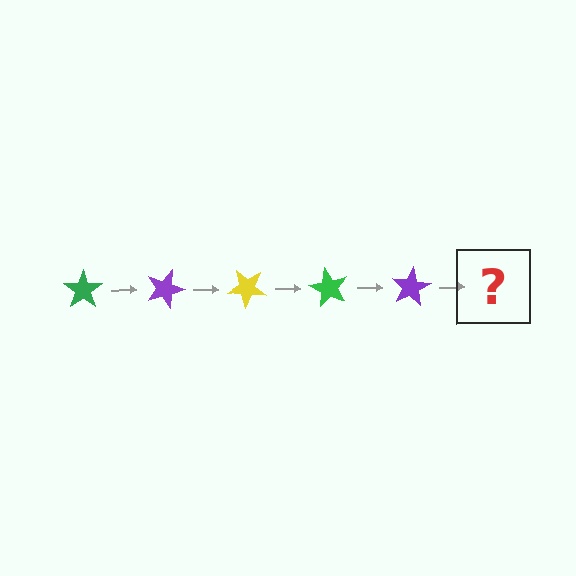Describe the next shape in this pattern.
It should be a yellow star, rotated 100 degrees from the start.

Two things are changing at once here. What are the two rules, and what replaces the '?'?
The two rules are that it rotates 20 degrees each step and the color cycles through green, purple, and yellow. The '?' should be a yellow star, rotated 100 degrees from the start.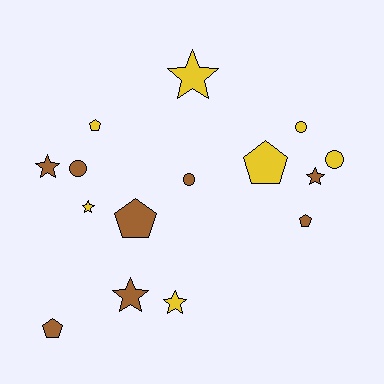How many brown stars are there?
There are 3 brown stars.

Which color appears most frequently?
Brown, with 8 objects.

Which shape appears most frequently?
Star, with 6 objects.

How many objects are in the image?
There are 15 objects.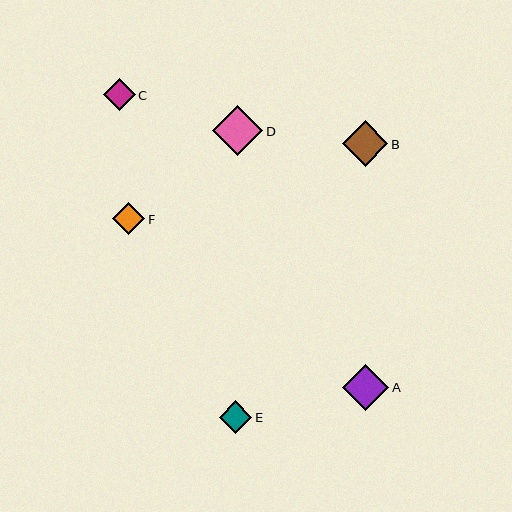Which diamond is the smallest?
Diamond F is the smallest with a size of approximately 32 pixels.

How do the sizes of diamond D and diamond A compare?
Diamond D and diamond A are approximately the same size.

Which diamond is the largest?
Diamond D is the largest with a size of approximately 50 pixels.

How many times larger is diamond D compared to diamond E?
Diamond D is approximately 1.5 times the size of diamond E.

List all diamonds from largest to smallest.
From largest to smallest: D, A, B, E, C, F.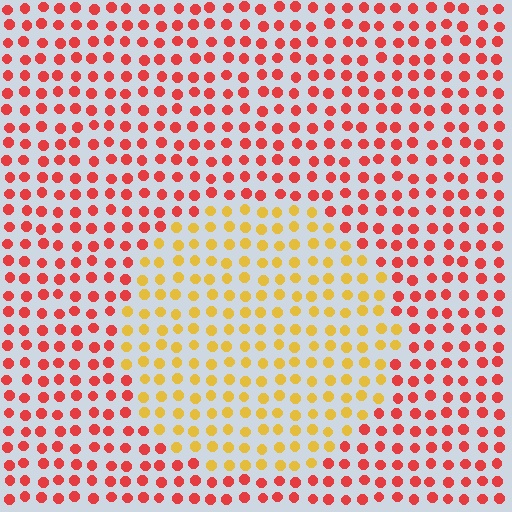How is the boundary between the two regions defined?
The boundary is defined purely by a slight shift in hue (about 48 degrees). Spacing, size, and orientation are identical on both sides.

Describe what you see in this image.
The image is filled with small red elements in a uniform arrangement. A circle-shaped region is visible where the elements are tinted to a slightly different hue, forming a subtle color boundary.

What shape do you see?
I see a circle.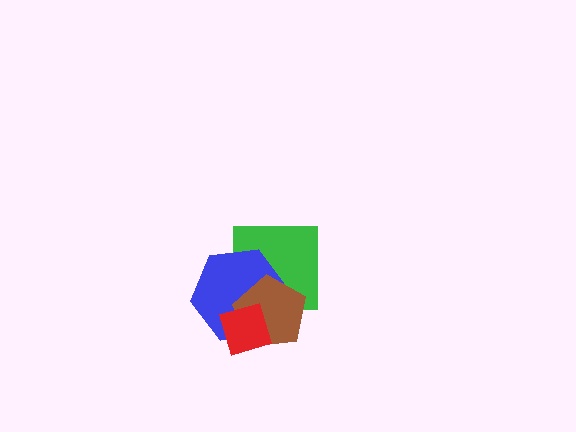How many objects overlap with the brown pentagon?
3 objects overlap with the brown pentagon.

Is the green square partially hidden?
Yes, it is partially covered by another shape.